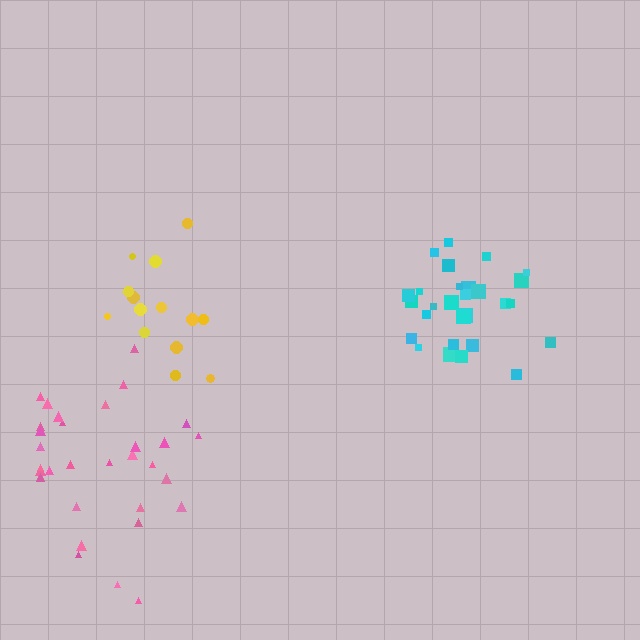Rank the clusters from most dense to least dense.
cyan, yellow, pink.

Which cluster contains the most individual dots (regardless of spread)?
Pink (33).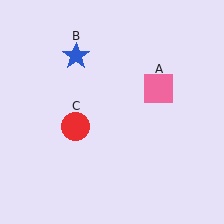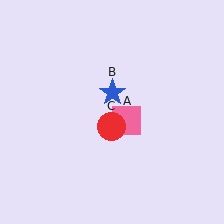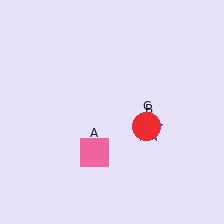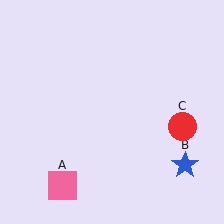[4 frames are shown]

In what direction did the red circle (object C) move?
The red circle (object C) moved right.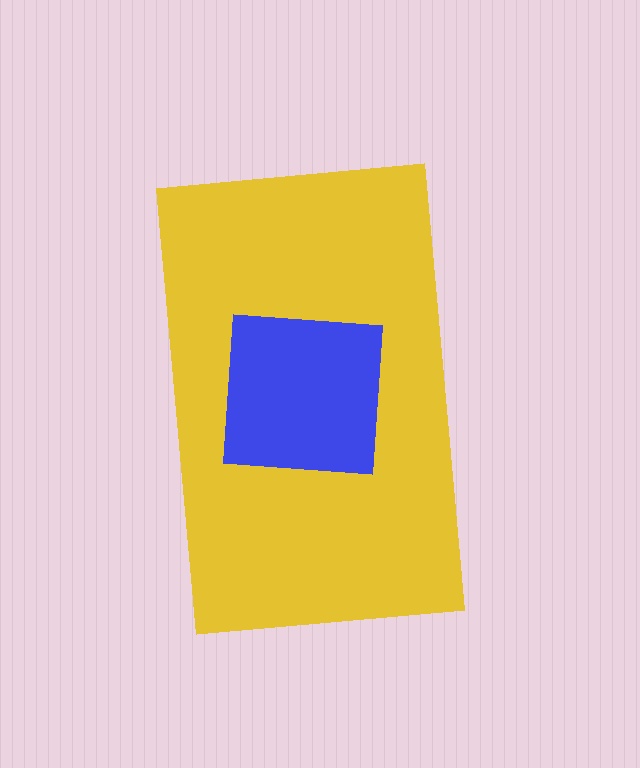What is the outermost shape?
The yellow rectangle.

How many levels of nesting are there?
2.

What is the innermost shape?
The blue square.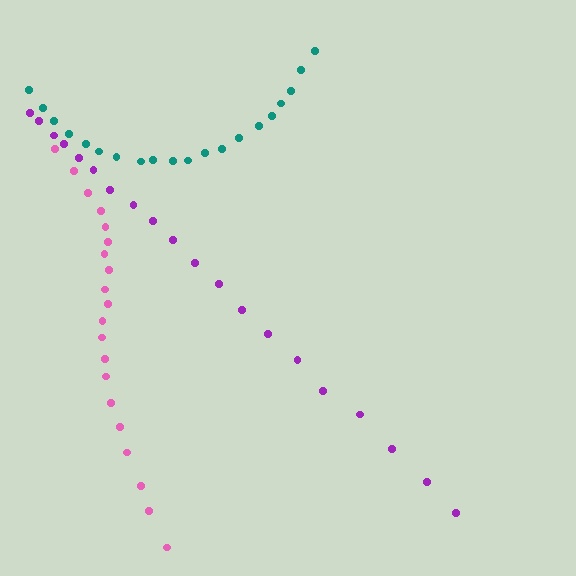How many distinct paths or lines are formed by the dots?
There are 3 distinct paths.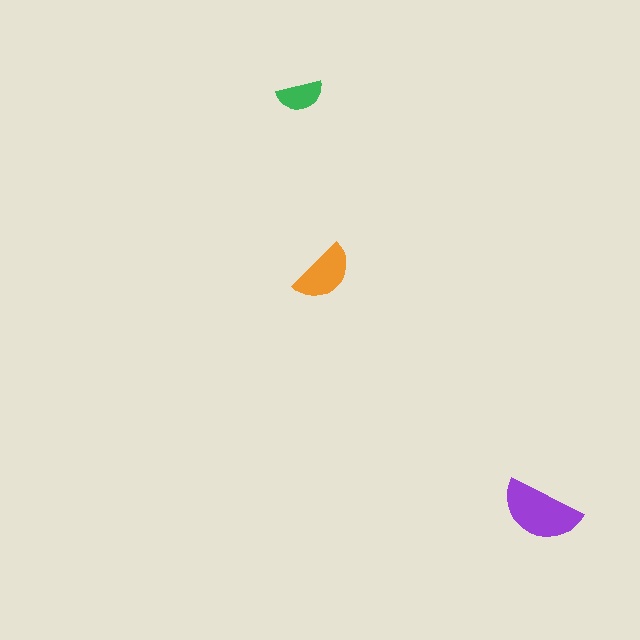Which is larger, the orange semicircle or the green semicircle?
The orange one.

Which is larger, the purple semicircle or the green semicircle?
The purple one.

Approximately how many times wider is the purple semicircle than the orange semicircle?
About 1.5 times wider.